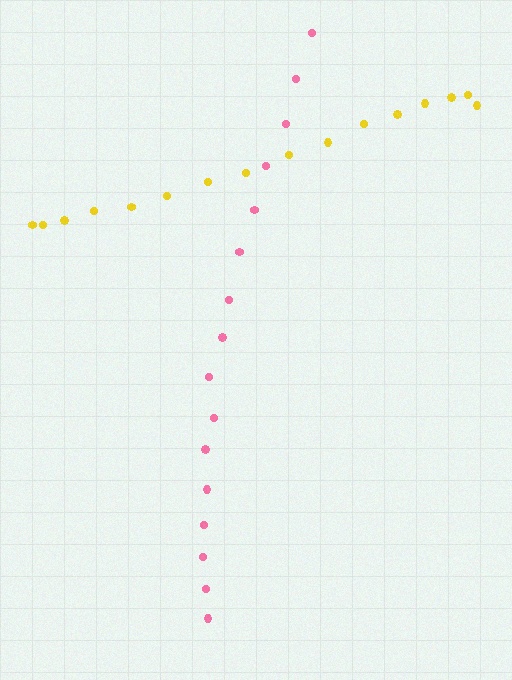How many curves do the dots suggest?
There are 2 distinct paths.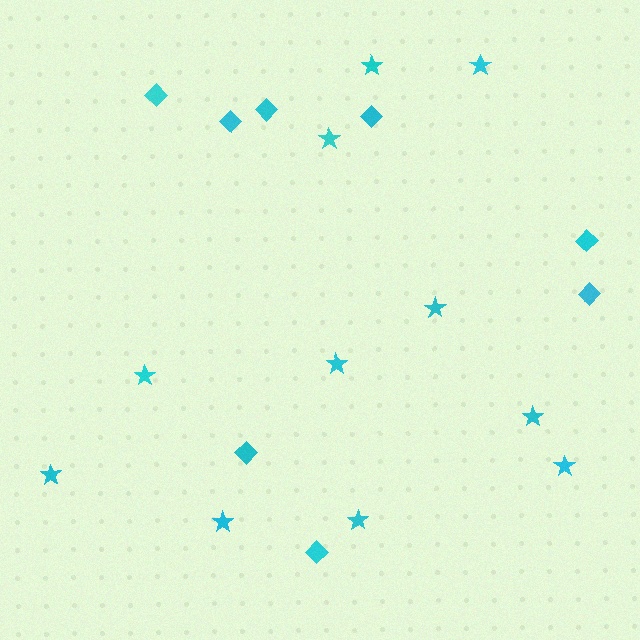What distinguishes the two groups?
There are 2 groups: one group of stars (11) and one group of diamonds (8).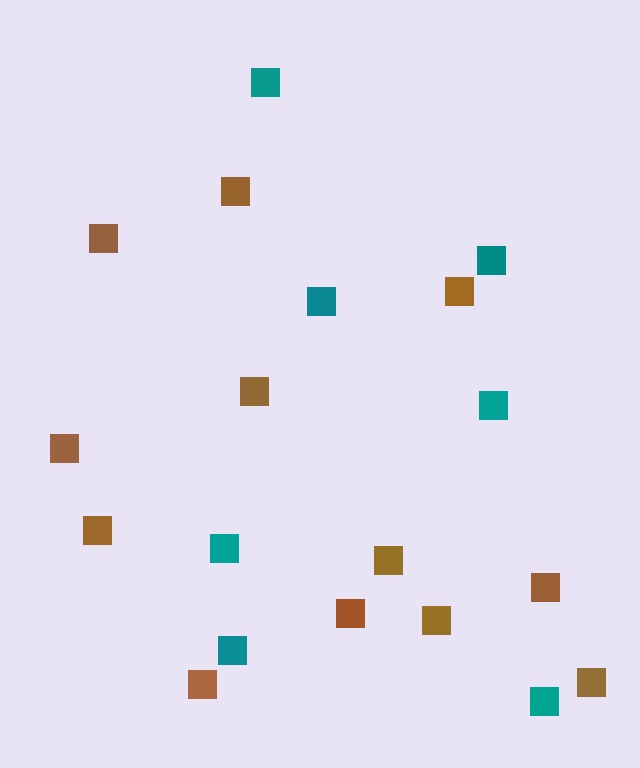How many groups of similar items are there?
There are 2 groups: one group of brown squares (12) and one group of teal squares (7).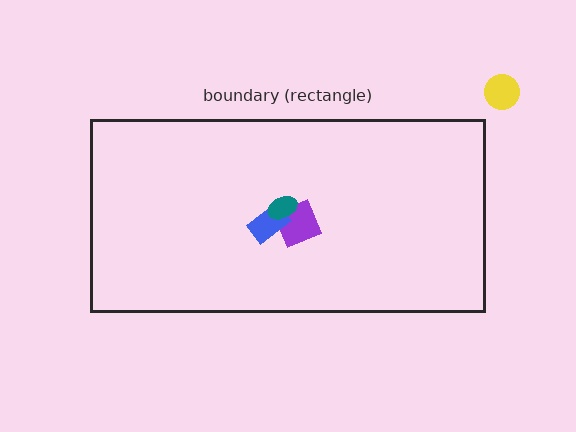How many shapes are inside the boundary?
3 inside, 1 outside.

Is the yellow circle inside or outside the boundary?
Outside.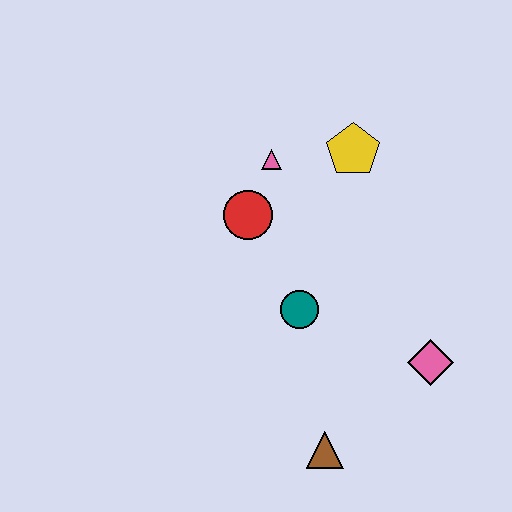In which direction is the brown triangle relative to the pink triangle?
The brown triangle is below the pink triangle.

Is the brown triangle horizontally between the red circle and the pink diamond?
Yes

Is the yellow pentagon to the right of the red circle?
Yes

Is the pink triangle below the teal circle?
No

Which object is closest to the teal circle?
The red circle is closest to the teal circle.